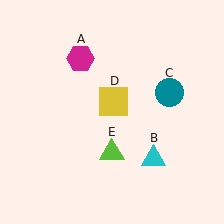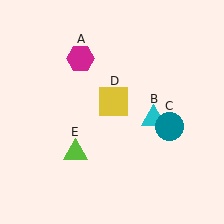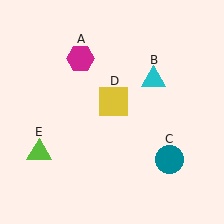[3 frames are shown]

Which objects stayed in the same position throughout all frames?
Magenta hexagon (object A) and yellow square (object D) remained stationary.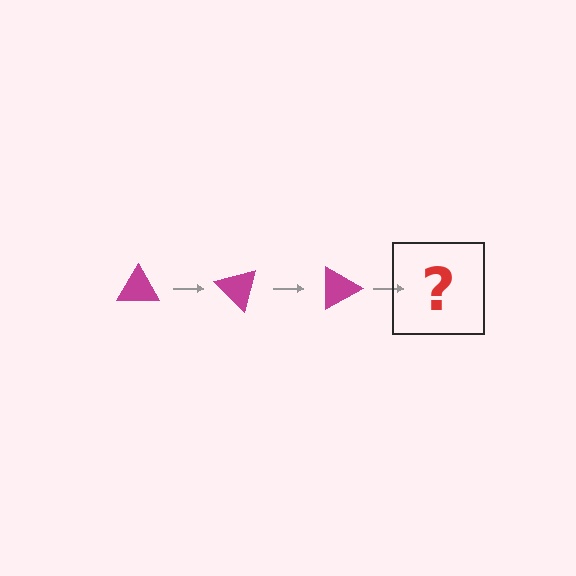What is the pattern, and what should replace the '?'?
The pattern is that the triangle rotates 45 degrees each step. The '?' should be a magenta triangle rotated 135 degrees.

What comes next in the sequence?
The next element should be a magenta triangle rotated 135 degrees.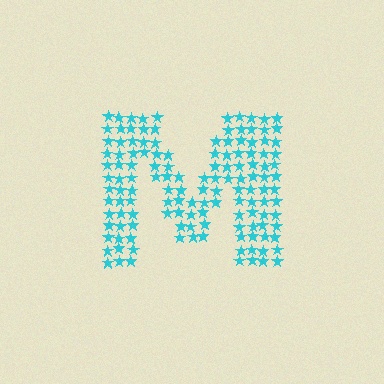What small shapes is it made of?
It is made of small stars.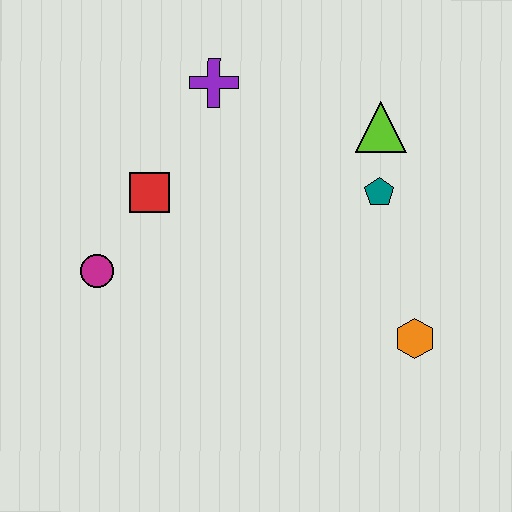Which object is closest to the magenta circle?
The red square is closest to the magenta circle.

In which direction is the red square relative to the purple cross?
The red square is below the purple cross.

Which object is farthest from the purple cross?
The orange hexagon is farthest from the purple cross.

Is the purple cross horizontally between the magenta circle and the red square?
No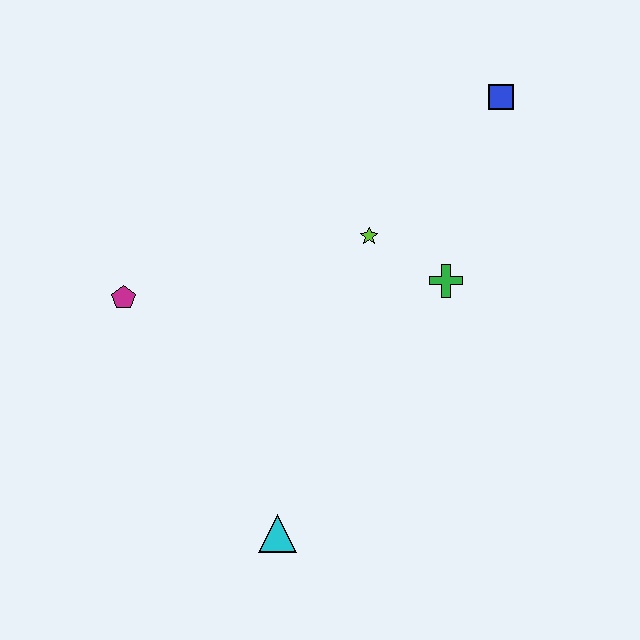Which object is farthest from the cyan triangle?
The blue square is farthest from the cyan triangle.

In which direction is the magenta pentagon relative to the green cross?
The magenta pentagon is to the left of the green cross.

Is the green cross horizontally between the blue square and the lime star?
Yes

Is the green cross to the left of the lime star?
No